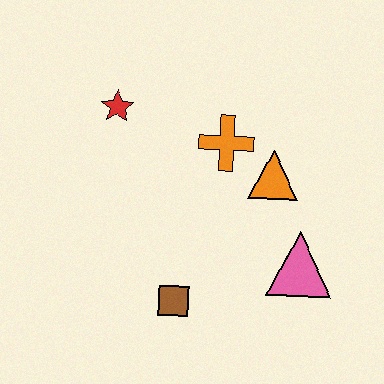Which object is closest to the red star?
The orange cross is closest to the red star.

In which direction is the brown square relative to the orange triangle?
The brown square is below the orange triangle.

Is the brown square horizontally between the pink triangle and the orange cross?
No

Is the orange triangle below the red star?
Yes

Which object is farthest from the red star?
The pink triangle is farthest from the red star.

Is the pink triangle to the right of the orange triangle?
Yes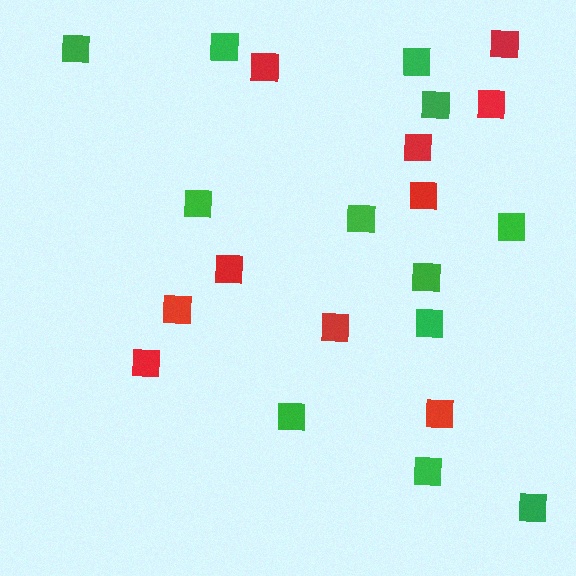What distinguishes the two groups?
There are 2 groups: one group of red squares (10) and one group of green squares (12).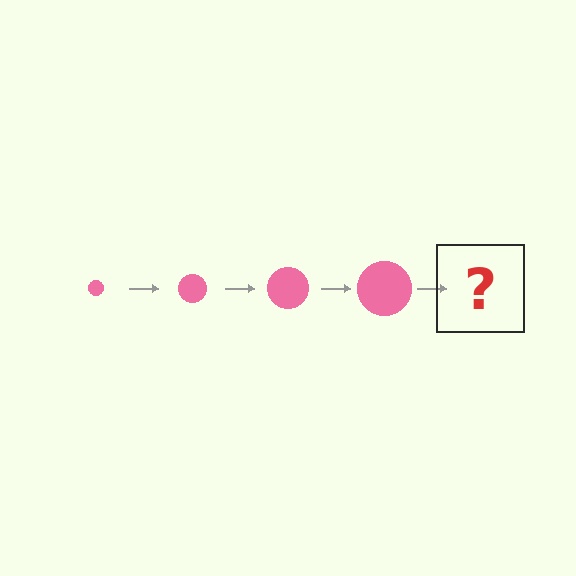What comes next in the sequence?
The next element should be a pink circle, larger than the previous one.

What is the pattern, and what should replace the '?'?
The pattern is that the circle gets progressively larger each step. The '?' should be a pink circle, larger than the previous one.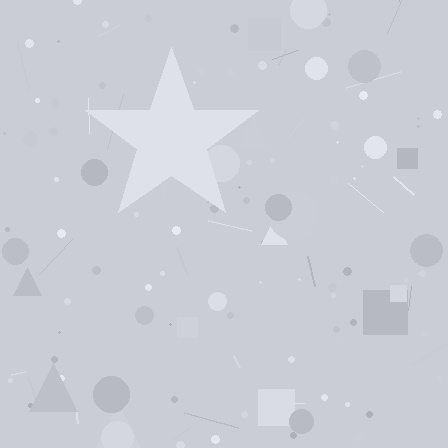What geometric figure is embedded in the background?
A star is embedded in the background.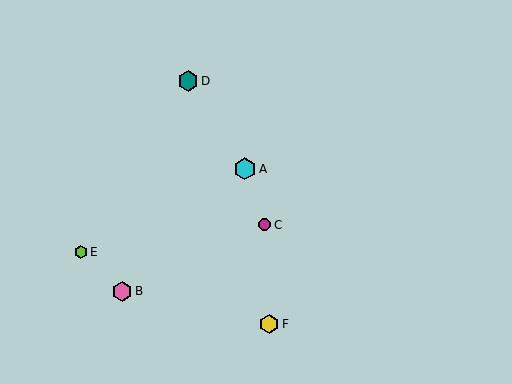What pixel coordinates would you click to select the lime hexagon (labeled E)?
Click at (81, 252) to select the lime hexagon E.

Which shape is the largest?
The cyan hexagon (labeled A) is the largest.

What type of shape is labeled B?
Shape B is a pink hexagon.